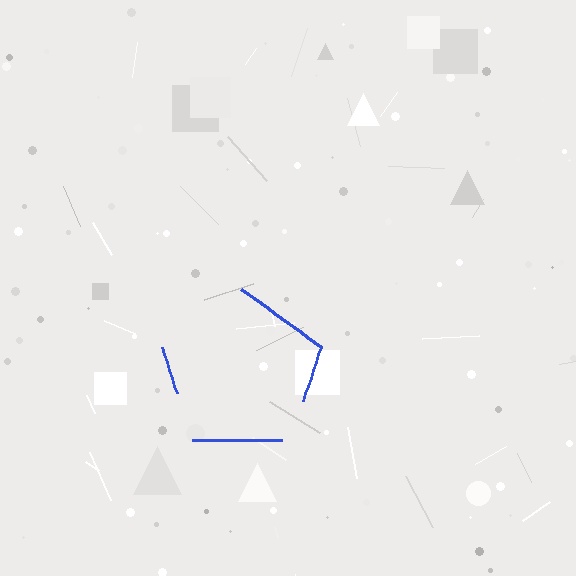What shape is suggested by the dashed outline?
The dashed outline suggests a pentagon.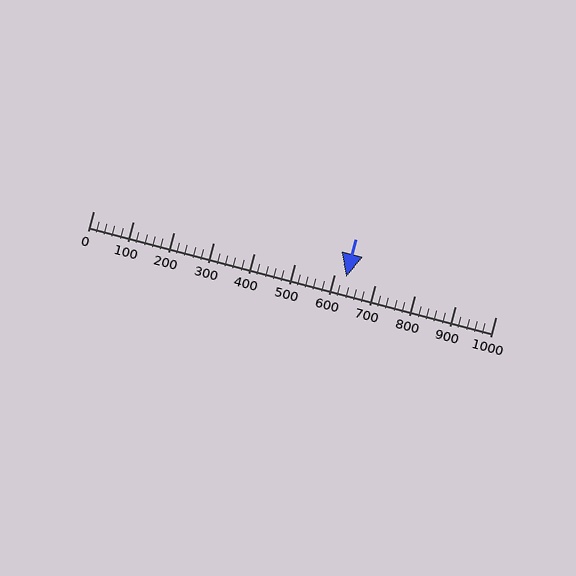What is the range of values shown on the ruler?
The ruler shows values from 0 to 1000.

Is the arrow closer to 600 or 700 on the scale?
The arrow is closer to 600.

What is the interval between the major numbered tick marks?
The major tick marks are spaced 100 units apart.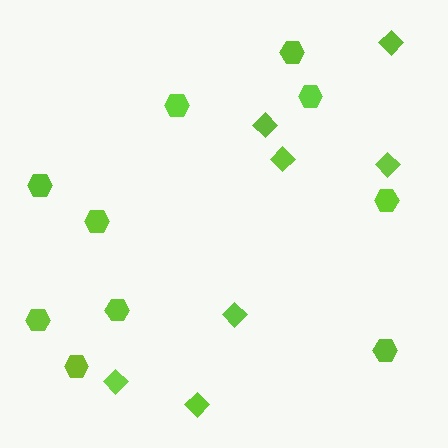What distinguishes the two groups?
There are 2 groups: one group of diamonds (7) and one group of hexagons (10).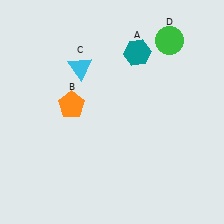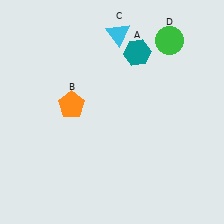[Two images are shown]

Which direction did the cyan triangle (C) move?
The cyan triangle (C) moved right.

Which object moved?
The cyan triangle (C) moved right.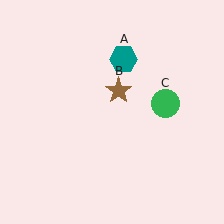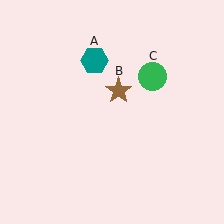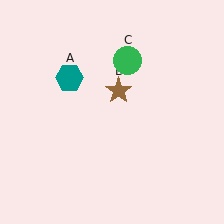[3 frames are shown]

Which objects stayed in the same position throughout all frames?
Brown star (object B) remained stationary.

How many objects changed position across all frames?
2 objects changed position: teal hexagon (object A), green circle (object C).